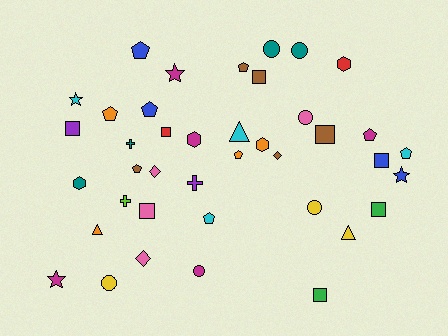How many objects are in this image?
There are 40 objects.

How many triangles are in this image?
There are 3 triangles.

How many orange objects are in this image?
There are 4 orange objects.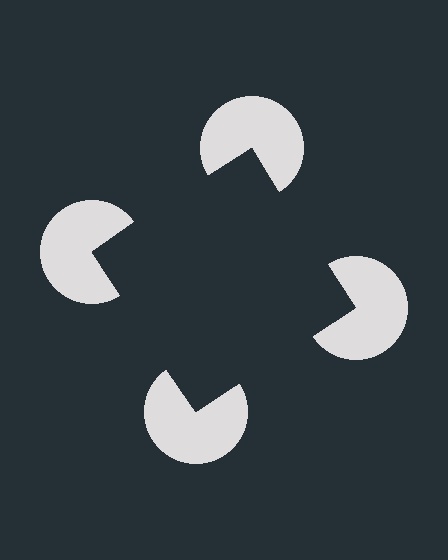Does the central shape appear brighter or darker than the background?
It typically appears slightly darker than the background, even though no actual brightness change is drawn.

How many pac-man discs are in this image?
There are 4 — one at each vertex of the illusory square.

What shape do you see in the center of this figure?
An illusory square — its edges are inferred from the aligned wedge cuts in the pac-man discs, not physically drawn.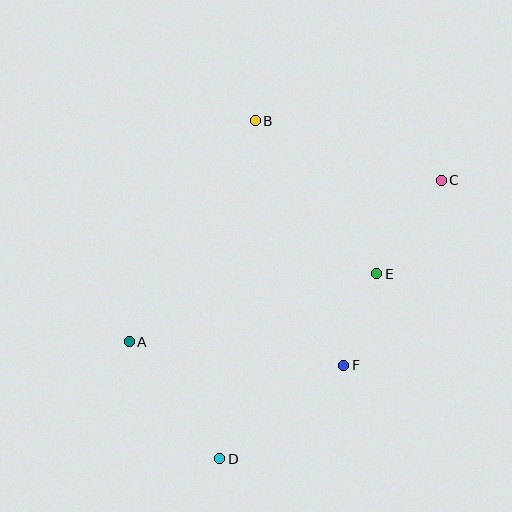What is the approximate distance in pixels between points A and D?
The distance between A and D is approximately 148 pixels.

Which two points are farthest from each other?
Points C and D are farthest from each other.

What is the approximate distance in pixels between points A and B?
The distance between A and B is approximately 255 pixels.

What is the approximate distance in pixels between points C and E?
The distance between C and E is approximately 113 pixels.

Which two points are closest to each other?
Points E and F are closest to each other.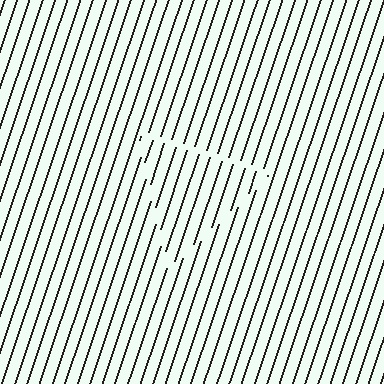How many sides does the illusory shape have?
3 sides — the line-ends trace a triangle.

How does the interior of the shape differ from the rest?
The interior of the shape contains the same grating, shifted by half a period — the contour is defined by the phase discontinuity where line-ends from the inner and outer gratings abut.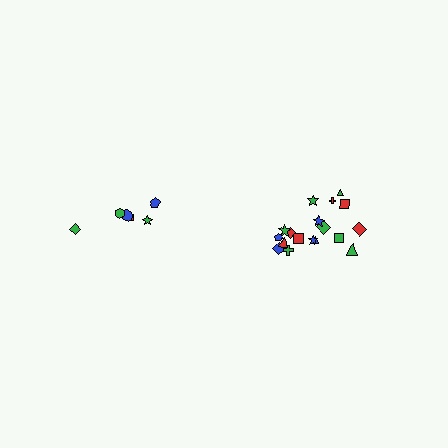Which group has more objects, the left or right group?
The right group.